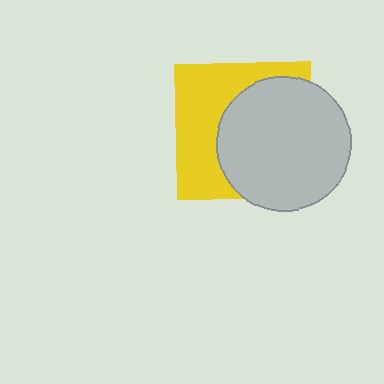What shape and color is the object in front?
The object in front is a light gray circle.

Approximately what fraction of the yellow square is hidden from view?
Roughly 55% of the yellow square is hidden behind the light gray circle.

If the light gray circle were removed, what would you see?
You would see the complete yellow square.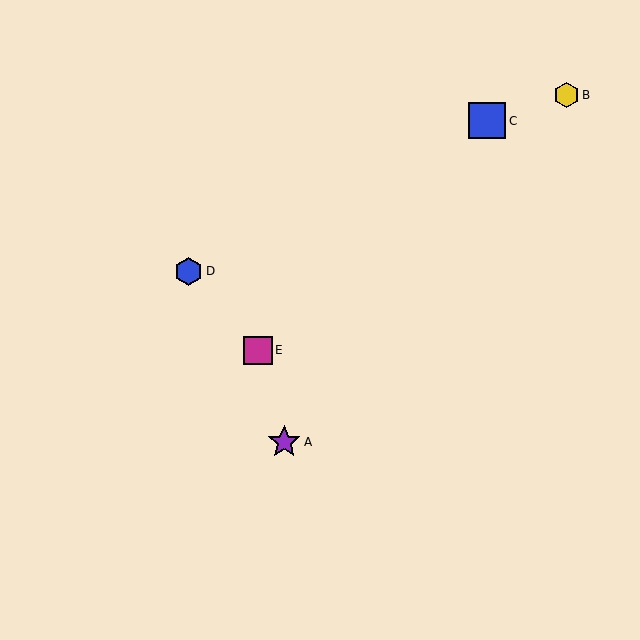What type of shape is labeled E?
Shape E is a magenta square.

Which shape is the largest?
The blue square (labeled C) is the largest.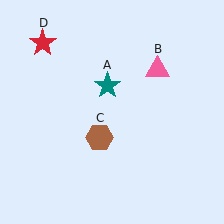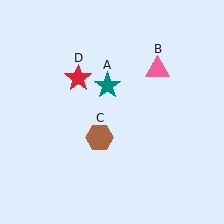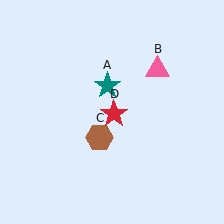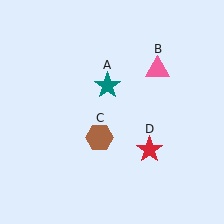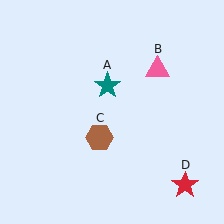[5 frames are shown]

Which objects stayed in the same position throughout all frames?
Teal star (object A) and pink triangle (object B) and brown hexagon (object C) remained stationary.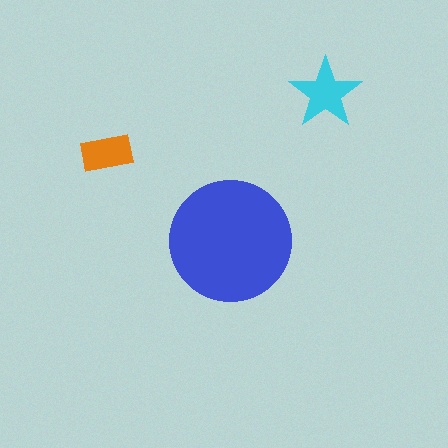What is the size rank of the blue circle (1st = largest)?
1st.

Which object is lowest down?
The blue circle is bottommost.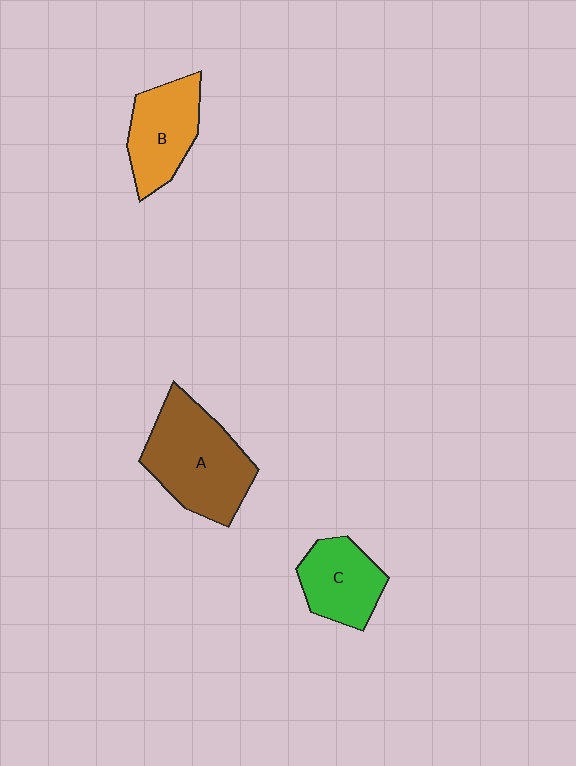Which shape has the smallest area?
Shape C (green).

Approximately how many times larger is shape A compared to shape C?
Approximately 1.6 times.